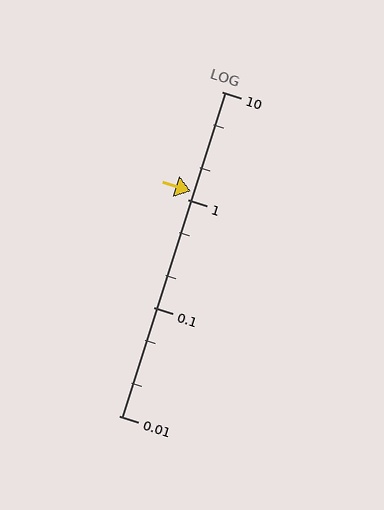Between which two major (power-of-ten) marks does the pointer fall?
The pointer is between 1 and 10.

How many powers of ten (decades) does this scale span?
The scale spans 3 decades, from 0.01 to 10.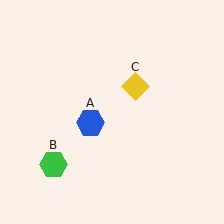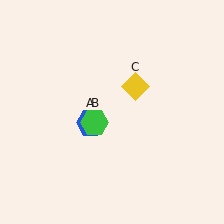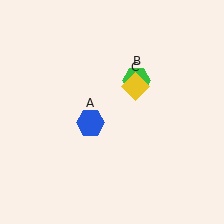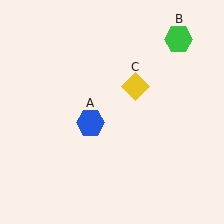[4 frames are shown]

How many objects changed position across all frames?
1 object changed position: green hexagon (object B).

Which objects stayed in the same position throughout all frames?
Blue hexagon (object A) and yellow diamond (object C) remained stationary.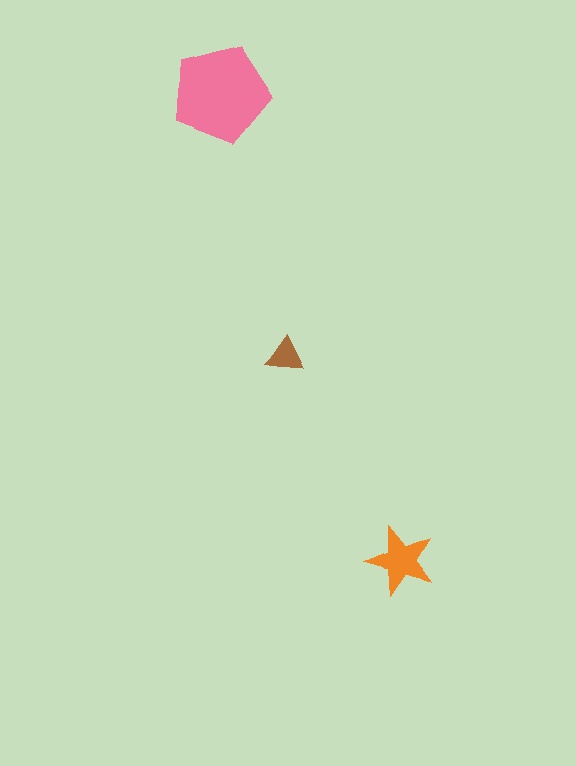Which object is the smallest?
The brown triangle.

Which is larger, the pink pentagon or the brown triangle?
The pink pentagon.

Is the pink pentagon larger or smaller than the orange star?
Larger.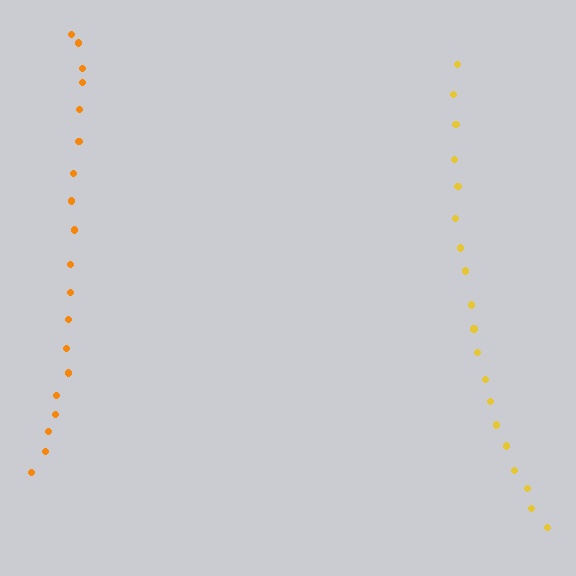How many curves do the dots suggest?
There are 2 distinct paths.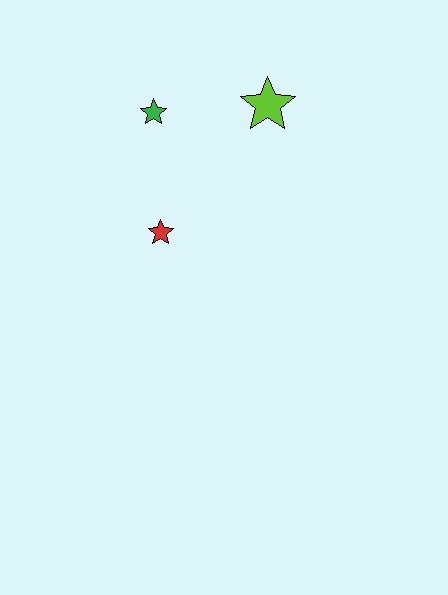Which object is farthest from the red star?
The lime star is farthest from the red star.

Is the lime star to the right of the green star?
Yes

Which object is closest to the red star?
The green star is closest to the red star.